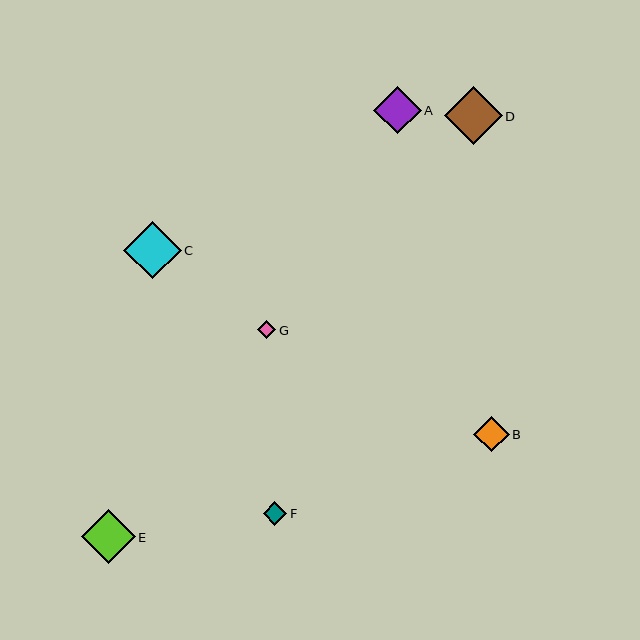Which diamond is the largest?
Diamond C is the largest with a size of approximately 58 pixels.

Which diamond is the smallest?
Diamond G is the smallest with a size of approximately 18 pixels.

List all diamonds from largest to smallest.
From largest to smallest: C, D, E, A, B, F, G.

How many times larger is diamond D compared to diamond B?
Diamond D is approximately 1.6 times the size of diamond B.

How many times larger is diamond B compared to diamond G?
Diamond B is approximately 2.0 times the size of diamond G.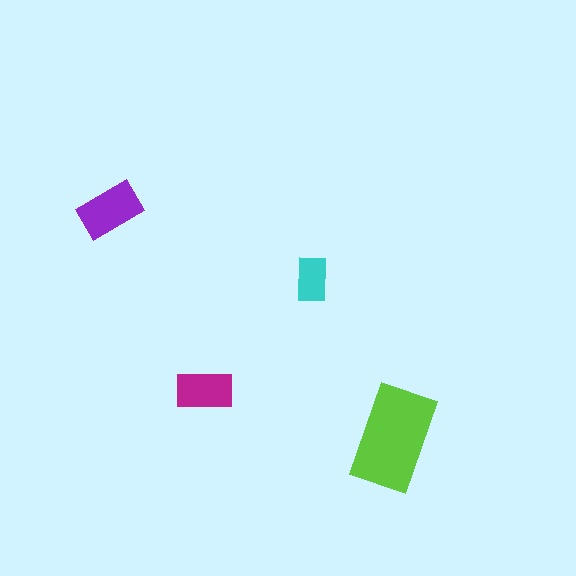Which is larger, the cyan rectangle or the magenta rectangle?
The magenta one.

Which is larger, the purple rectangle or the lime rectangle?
The lime one.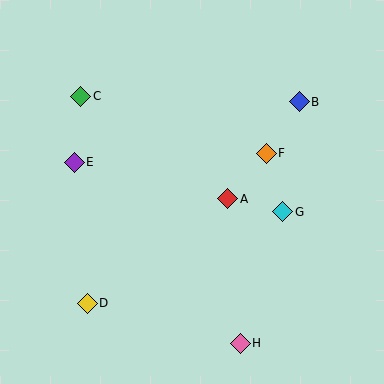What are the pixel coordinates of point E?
Point E is at (74, 162).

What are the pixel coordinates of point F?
Point F is at (266, 153).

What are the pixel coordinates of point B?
Point B is at (299, 102).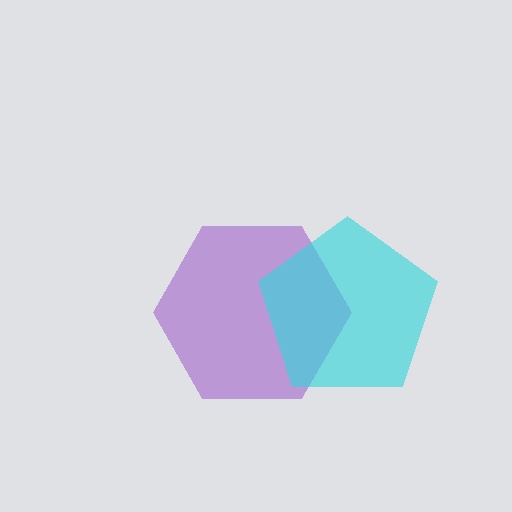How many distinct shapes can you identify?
There are 2 distinct shapes: a purple hexagon, a cyan pentagon.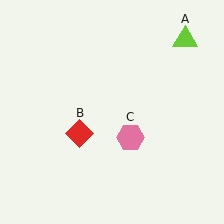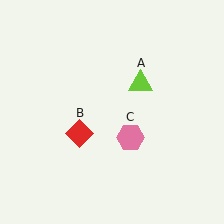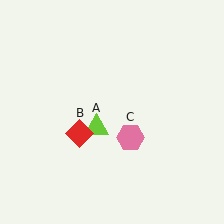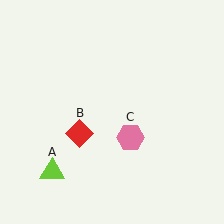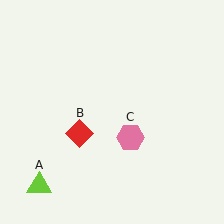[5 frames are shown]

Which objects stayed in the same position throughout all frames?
Red diamond (object B) and pink hexagon (object C) remained stationary.